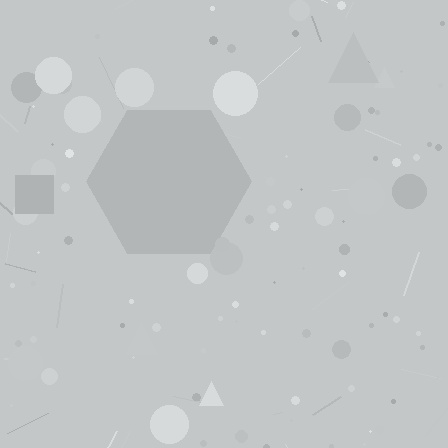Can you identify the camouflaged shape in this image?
The camouflaged shape is a hexagon.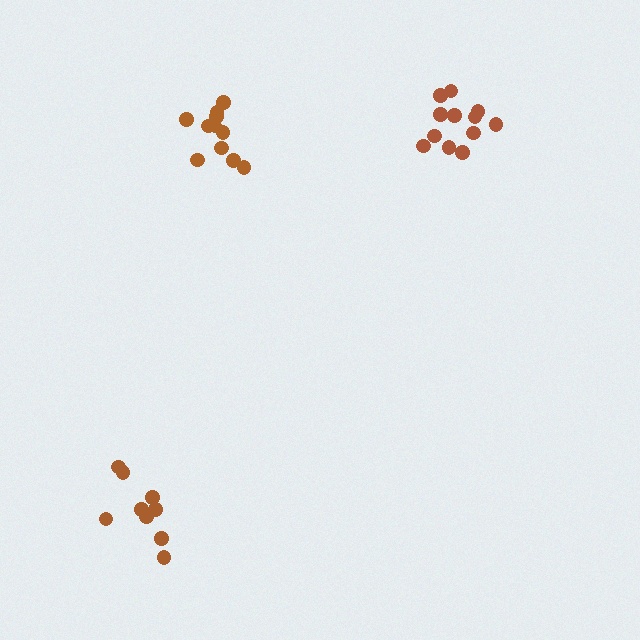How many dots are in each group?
Group 1: 11 dots, Group 2: 12 dots, Group 3: 9 dots (32 total).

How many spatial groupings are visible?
There are 3 spatial groupings.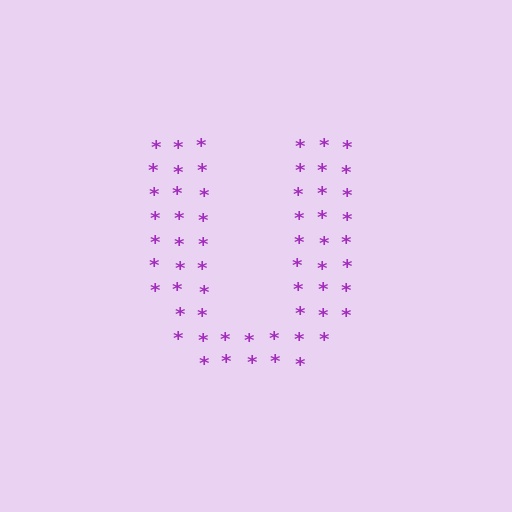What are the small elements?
The small elements are asterisks.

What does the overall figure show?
The overall figure shows the letter U.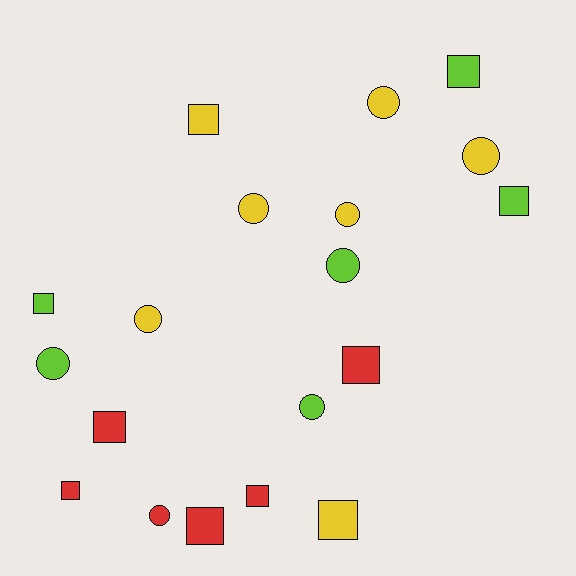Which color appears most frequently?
Yellow, with 7 objects.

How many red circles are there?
There is 1 red circle.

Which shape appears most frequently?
Square, with 10 objects.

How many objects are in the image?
There are 19 objects.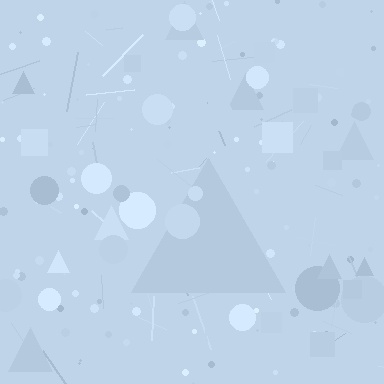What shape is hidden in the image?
A triangle is hidden in the image.